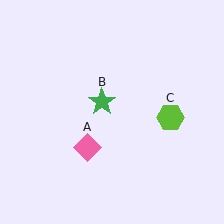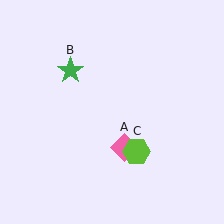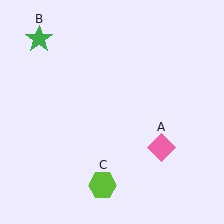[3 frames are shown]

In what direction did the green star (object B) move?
The green star (object B) moved up and to the left.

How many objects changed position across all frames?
3 objects changed position: pink diamond (object A), green star (object B), lime hexagon (object C).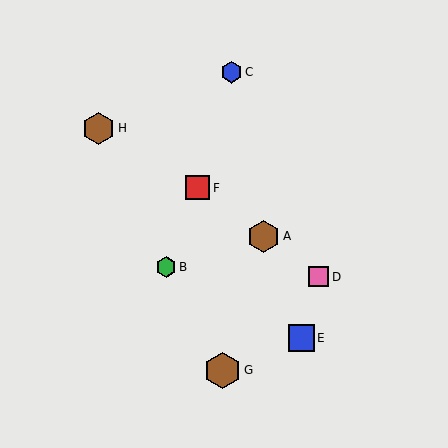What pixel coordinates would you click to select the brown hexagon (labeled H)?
Click at (99, 128) to select the brown hexagon H.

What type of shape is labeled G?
Shape G is a brown hexagon.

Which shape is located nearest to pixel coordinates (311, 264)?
The pink square (labeled D) at (319, 277) is nearest to that location.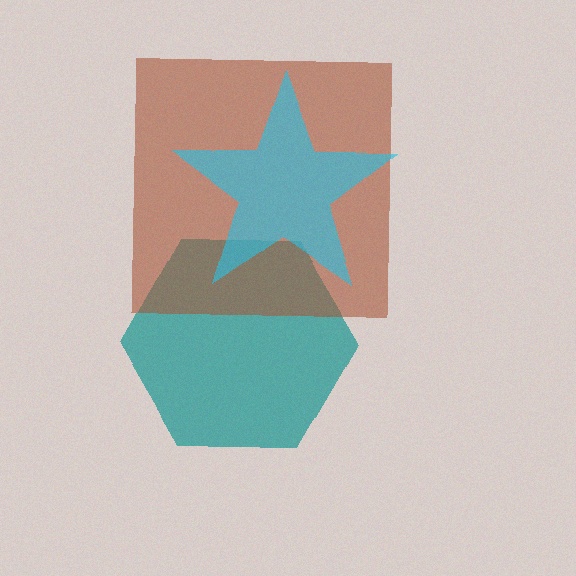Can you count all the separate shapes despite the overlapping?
Yes, there are 3 separate shapes.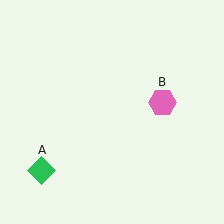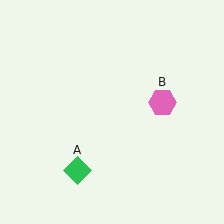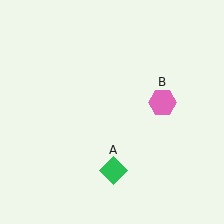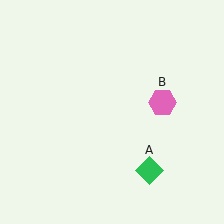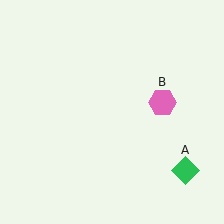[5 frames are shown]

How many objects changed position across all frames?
1 object changed position: green diamond (object A).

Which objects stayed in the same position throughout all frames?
Pink hexagon (object B) remained stationary.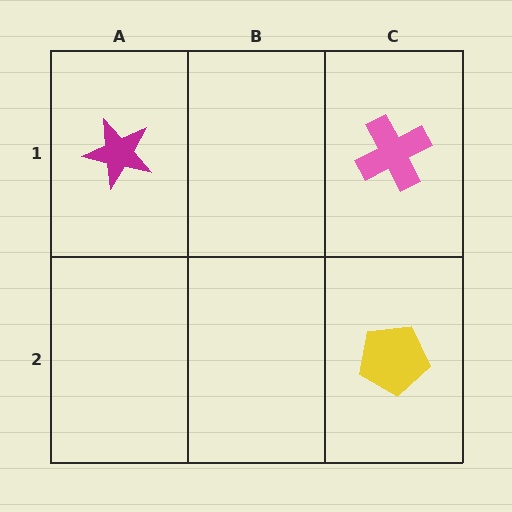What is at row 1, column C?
A pink cross.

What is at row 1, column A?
A magenta star.